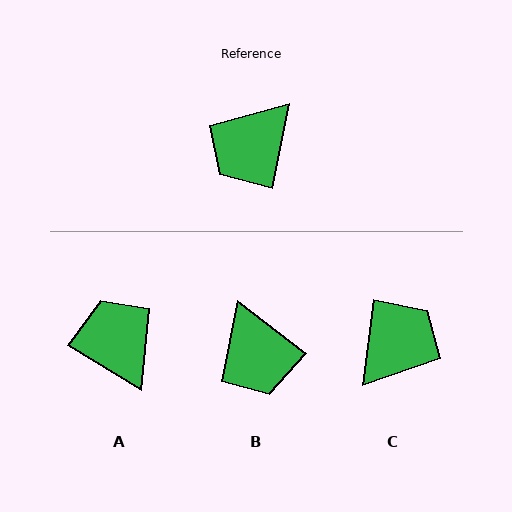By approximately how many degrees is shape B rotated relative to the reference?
Approximately 63 degrees counter-clockwise.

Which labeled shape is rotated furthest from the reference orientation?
C, about 176 degrees away.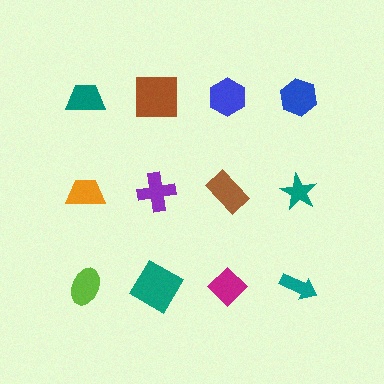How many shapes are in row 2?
4 shapes.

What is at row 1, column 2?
A brown square.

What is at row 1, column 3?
A blue hexagon.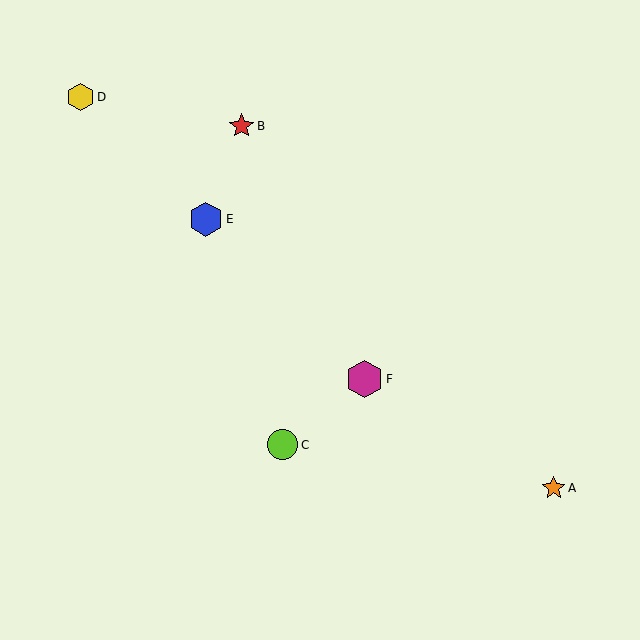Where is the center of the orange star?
The center of the orange star is at (554, 488).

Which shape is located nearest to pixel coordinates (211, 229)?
The blue hexagon (labeled E) at (206, 219) is nearest to that location.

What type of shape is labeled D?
Shape D is a yellow hexagon.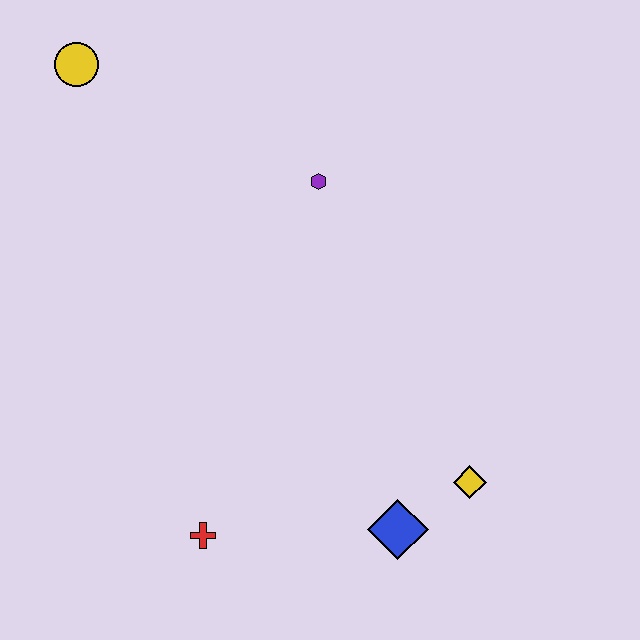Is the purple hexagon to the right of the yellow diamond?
No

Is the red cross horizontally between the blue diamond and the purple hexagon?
No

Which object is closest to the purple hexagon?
The yellow circle is closest to the purple hexagon.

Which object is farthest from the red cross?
The yellow circle is farthest from the red cross.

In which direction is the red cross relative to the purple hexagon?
The red cross is below the purple hexagon.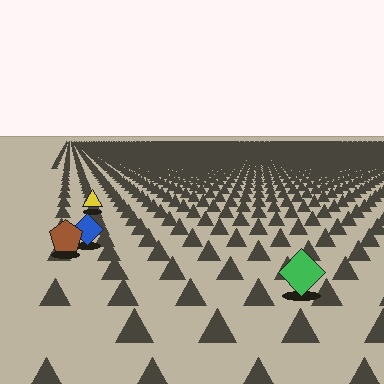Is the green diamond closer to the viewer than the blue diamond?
Yes. The green diamond is closer — you can tell from the texture gradient: the ground texture is coarser near it.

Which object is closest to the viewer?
The green diamond is closest. The texture marks near it are larger and more spread out.